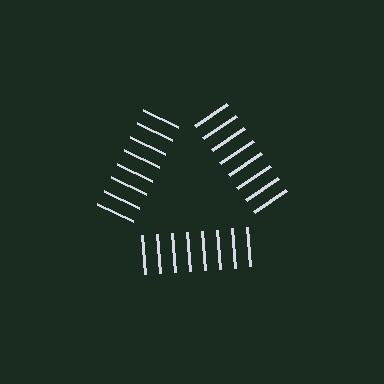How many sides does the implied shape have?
3 sides — the line-ends trace a triangle.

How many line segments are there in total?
24 — 8 along each of the 3 edges.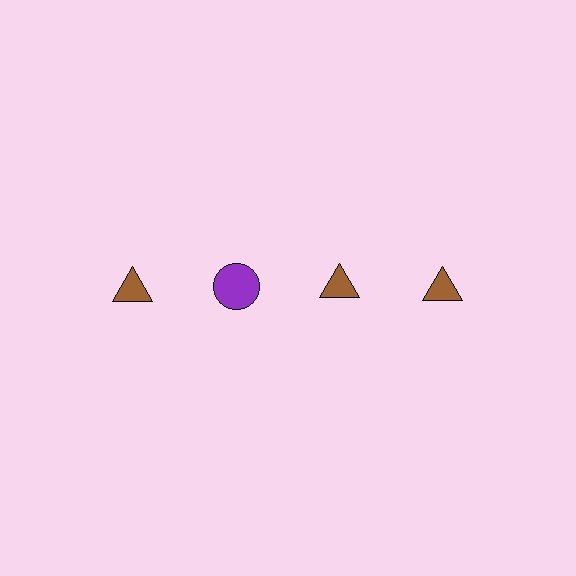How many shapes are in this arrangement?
There are 4 shapes arranged in a grid pattern.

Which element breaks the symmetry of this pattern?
The purple circle in the top row, second from left column breaks the symmetry. All other shapes are brown triangles.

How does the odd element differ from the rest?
It differs in both color (purple instead of brown) and shape (circle instead of triangle).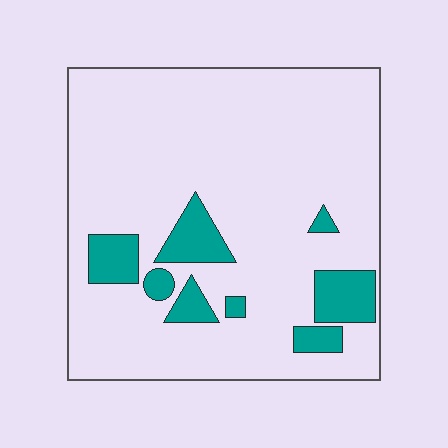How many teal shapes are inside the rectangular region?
8.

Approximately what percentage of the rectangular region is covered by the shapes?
Approximately 15%.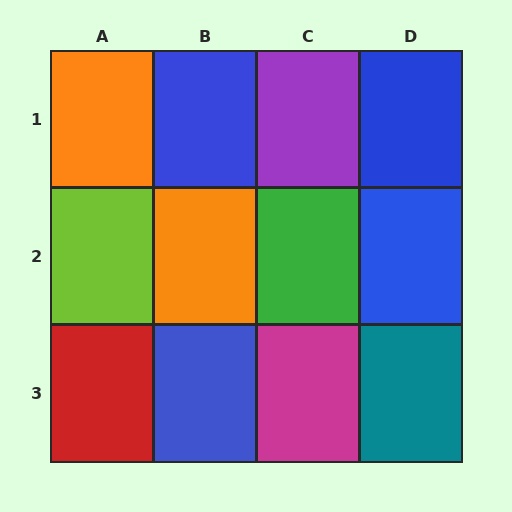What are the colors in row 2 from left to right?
Lime, orange, green, blue.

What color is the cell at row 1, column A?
Orange.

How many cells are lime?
1 cell is lime.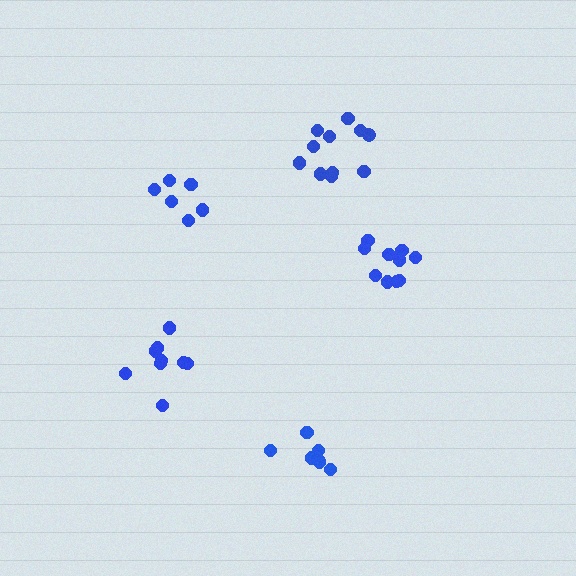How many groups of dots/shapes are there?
There are 5 groups.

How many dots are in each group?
Group 1: 9 dots, Group 2: 8 dots, Group 3: 11 dots, Group 4: 6 dots, Group 5: 10 dots (44 total).